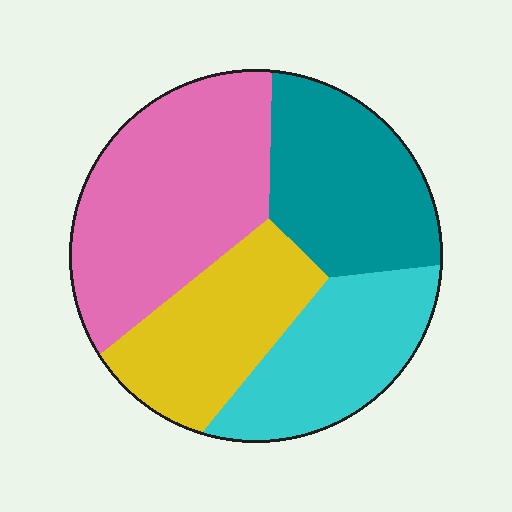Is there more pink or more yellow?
Pink.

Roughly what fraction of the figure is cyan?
Cyan takes up about one fifth (1/5) of the figure.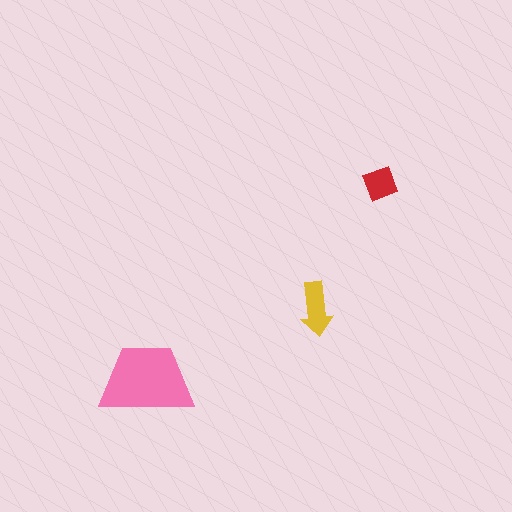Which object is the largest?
The pink trapezoid.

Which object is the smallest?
The red diamond.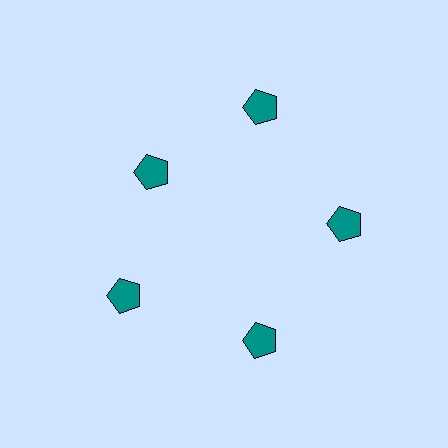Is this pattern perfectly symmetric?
No. The 5 teal pentagons are arranged in a ring, but one element near the 10 o'clock position is pulled inward toward the center, breaking the 5-fold rotational symmetry.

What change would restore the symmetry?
The symmetry would be restored by moving it outward, back onto the ring so that all 5 pentagons sit at equal angles and equal distance from the center.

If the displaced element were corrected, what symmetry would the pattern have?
It would have 5-fold rotational symmetry — the pattern would map onto itself every 72 degrees.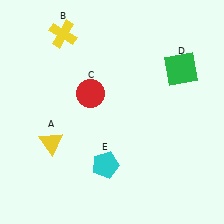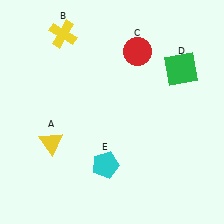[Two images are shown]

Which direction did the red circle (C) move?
The red circle (C) moved right.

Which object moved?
The red circle (C) moved right.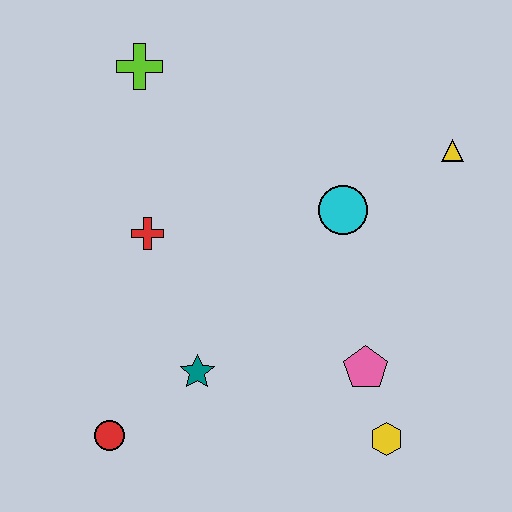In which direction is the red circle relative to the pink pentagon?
The red circle is to the left of the pink pentagon.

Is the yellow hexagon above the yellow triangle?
No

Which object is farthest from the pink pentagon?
The lime cross is farthest from the pink pentagon.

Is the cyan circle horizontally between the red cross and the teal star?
No